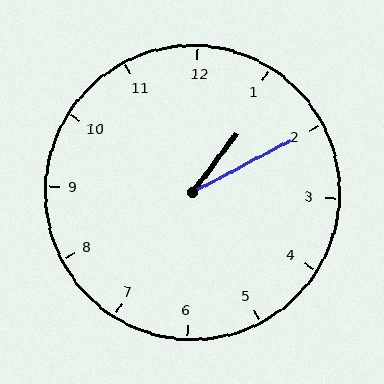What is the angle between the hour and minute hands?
Approximately 25 degrees.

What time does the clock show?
1:10.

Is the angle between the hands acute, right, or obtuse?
It is acute.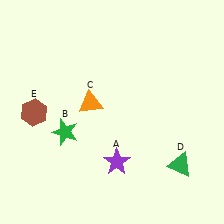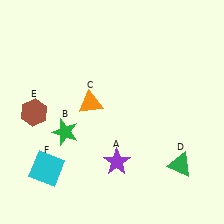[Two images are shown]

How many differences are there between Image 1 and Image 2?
There is 1 difference between the two images.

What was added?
A cyan square (F) was added in Image 2.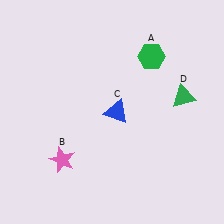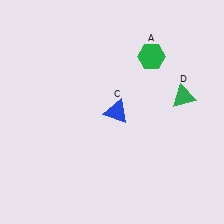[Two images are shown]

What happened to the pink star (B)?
The pink star (B) was removed in Image 2. It was in the bottom-left area of Image 1.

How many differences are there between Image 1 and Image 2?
There is 1 difference between the two images.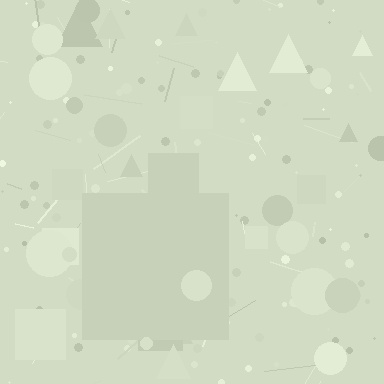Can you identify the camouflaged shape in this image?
The camouflaged shape is a square.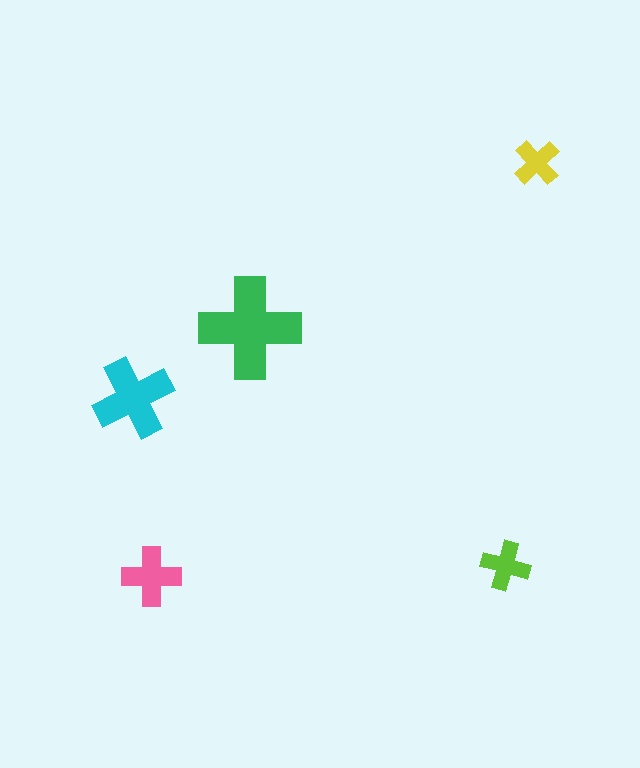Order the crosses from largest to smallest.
the green one, the cyan one, the pink one, the lime one, the yellow one.